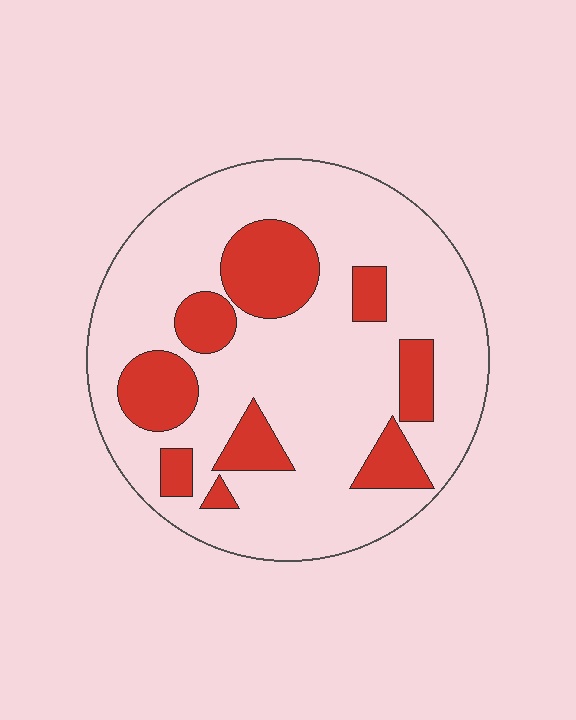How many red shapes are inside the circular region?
9.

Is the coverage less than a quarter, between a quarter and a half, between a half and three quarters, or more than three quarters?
Less than a quarter.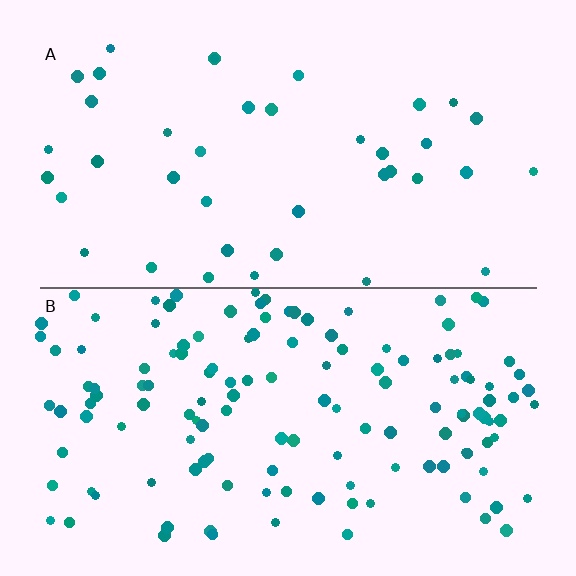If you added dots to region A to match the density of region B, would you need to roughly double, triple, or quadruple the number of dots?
Approximately triple.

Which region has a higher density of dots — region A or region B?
B (the bottom).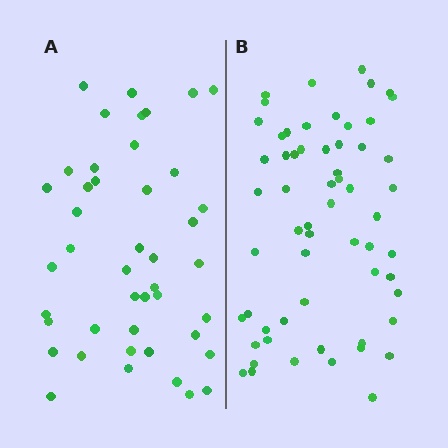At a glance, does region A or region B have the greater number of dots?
Region B (the right region) has more dots.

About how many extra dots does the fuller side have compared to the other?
Region B has approximately 15 more dots than region A.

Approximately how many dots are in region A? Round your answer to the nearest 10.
About 40 dots. (The exact count is 44, which rounds to 40.)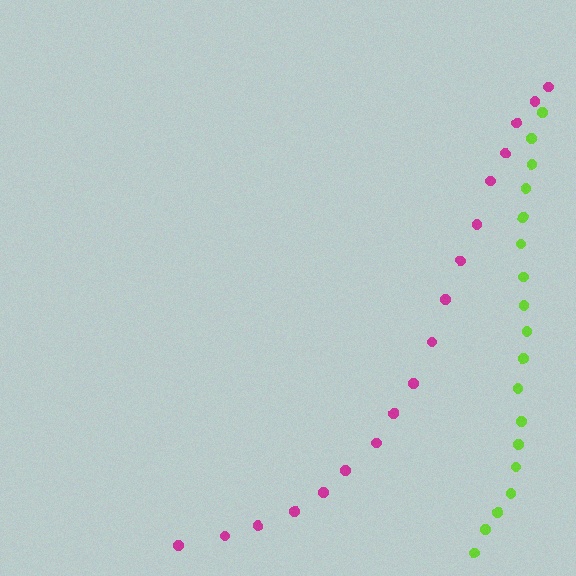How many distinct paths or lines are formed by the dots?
There are 2 distinct paths.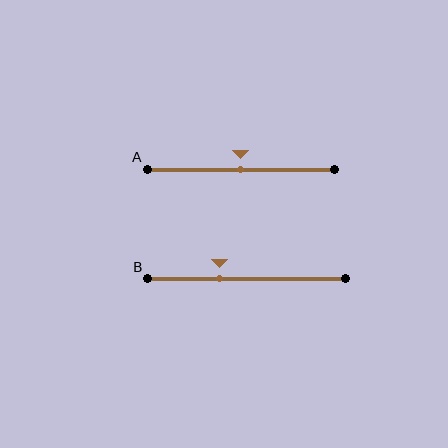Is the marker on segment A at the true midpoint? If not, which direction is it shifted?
Yes, the marker on segment A is at the true midpoint.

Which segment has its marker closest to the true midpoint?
Segment A has its marker closest to the true midpoint.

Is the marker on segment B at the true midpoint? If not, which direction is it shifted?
No, the marker on segment B is shifted to the left by about 14% of the segment length.